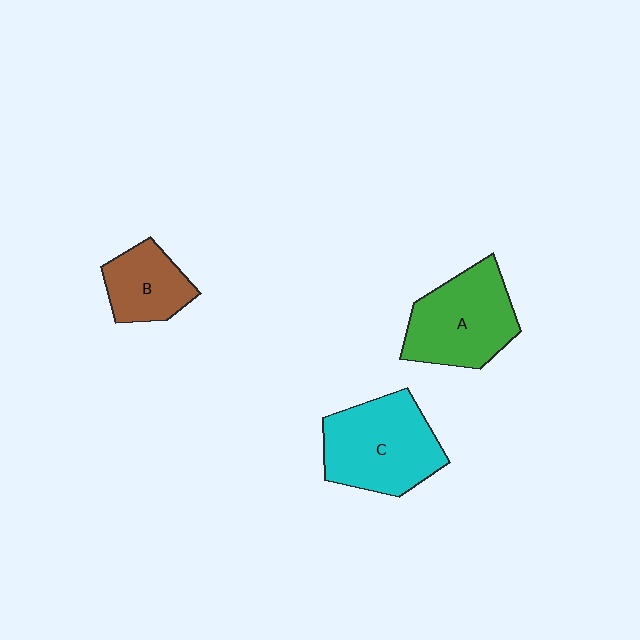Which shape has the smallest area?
Shape B (brown).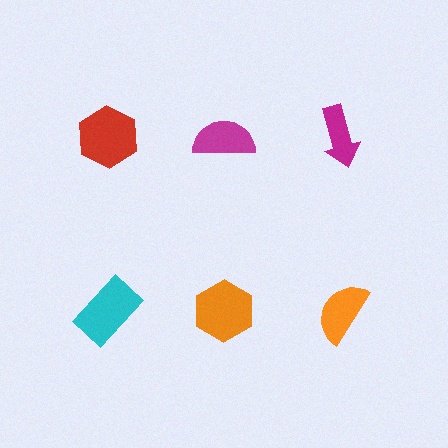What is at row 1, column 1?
A red hexagon.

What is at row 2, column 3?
An orange semicircle.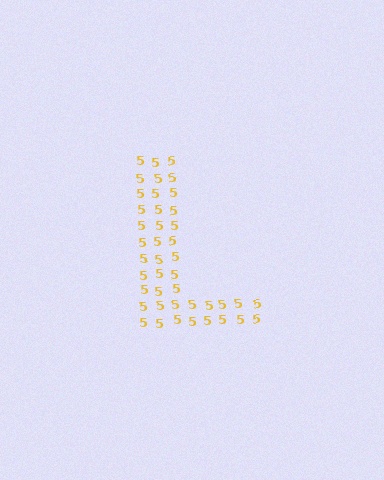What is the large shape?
The large shape is the letter L.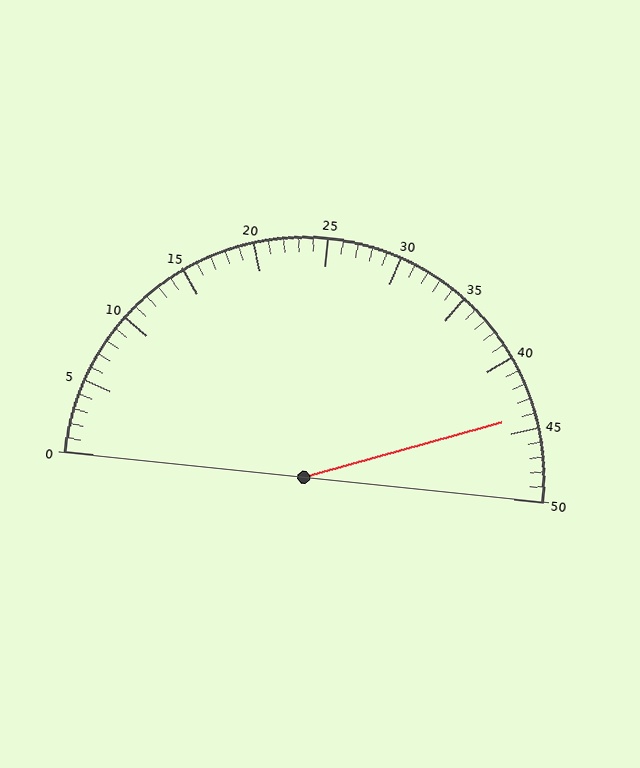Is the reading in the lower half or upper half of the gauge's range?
The reading is in the upper half of the range (0 to 50).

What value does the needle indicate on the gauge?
The needle indicates approximately 44.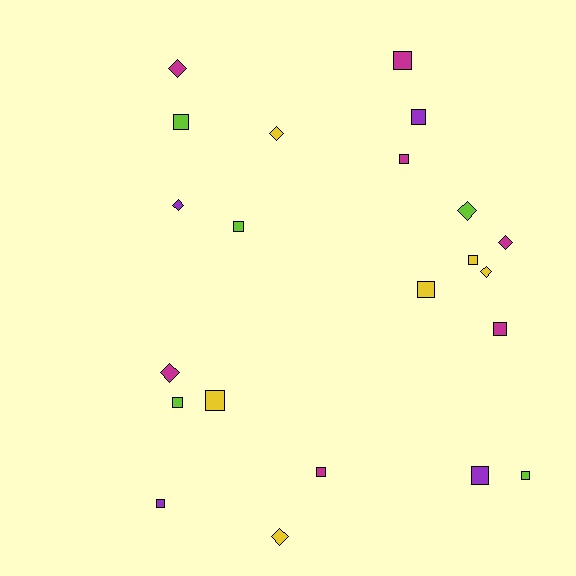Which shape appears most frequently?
Square, with 14 objects.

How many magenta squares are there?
There are 4 magenta squares.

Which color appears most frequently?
Magenta, with 7 objects.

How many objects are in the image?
There are 22 objects.